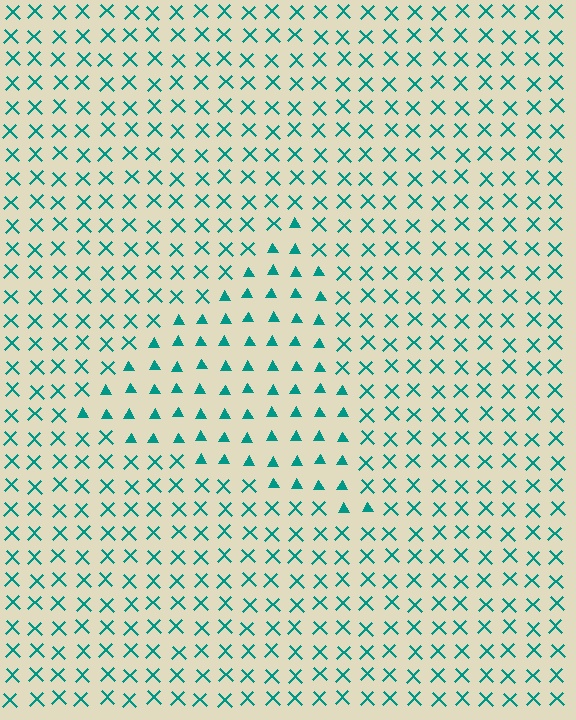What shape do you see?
I see a triangle.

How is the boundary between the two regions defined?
The boundary is defined by a change in element shape: triangles inside vs. X marks outside. All elements share the same color and spacing.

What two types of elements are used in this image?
The image uses triangles inside the triangle region and X marks outside it.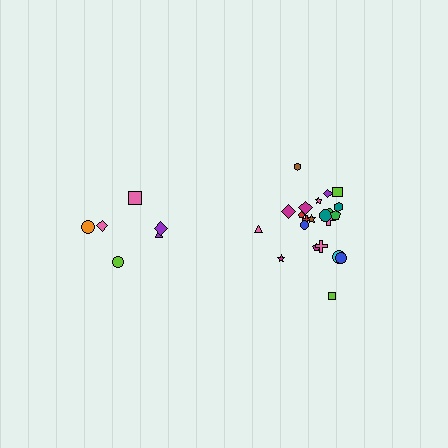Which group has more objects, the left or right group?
The right group.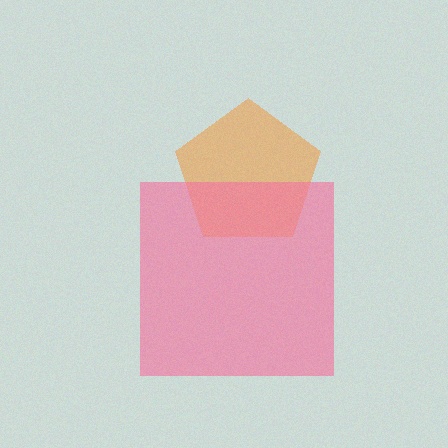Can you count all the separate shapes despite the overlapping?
Yes, there are 2 separate shapes.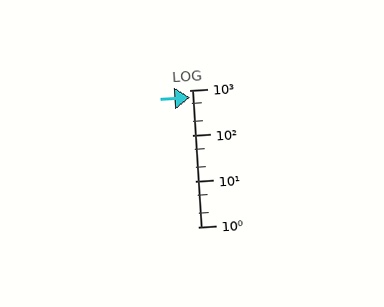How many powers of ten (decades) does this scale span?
The scale spans 3 decades, from 1 to 1000.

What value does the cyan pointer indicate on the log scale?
The pointer indicates approximately 700.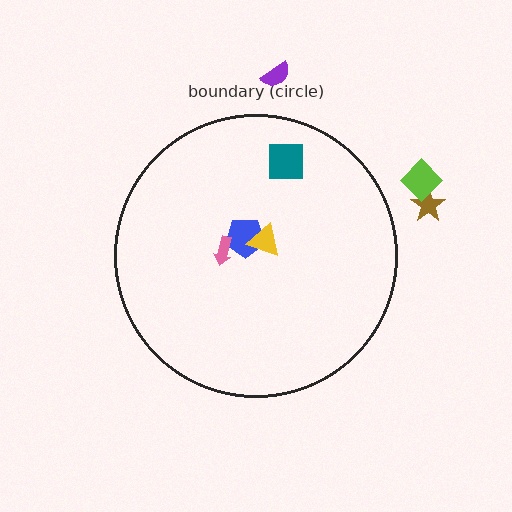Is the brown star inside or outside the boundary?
Outside.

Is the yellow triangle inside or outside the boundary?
Inside.